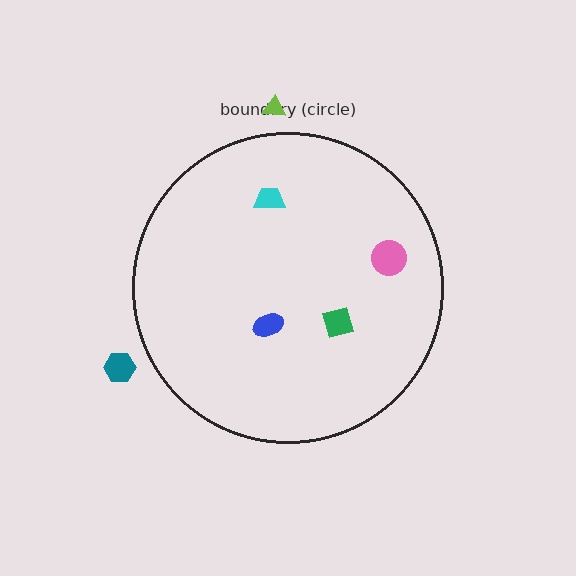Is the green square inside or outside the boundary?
Inside.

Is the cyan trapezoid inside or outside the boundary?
Inside.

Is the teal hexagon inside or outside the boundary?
Outside.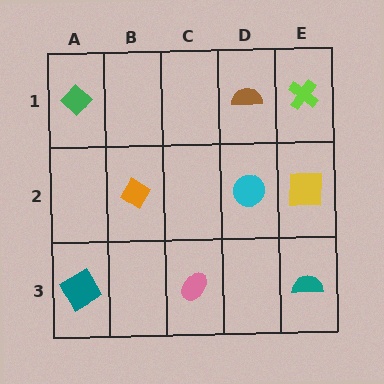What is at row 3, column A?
A teal diamond.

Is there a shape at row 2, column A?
No, that cell is empty.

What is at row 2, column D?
A cyan circle.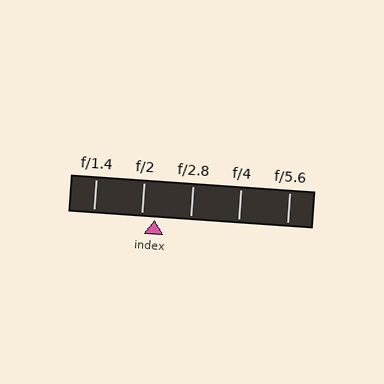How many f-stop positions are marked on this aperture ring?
There are 5 f-stop positions marked.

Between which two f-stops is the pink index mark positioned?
The index mark is between f/2 and f/2.8.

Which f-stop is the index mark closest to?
The index mark is closest to f/2.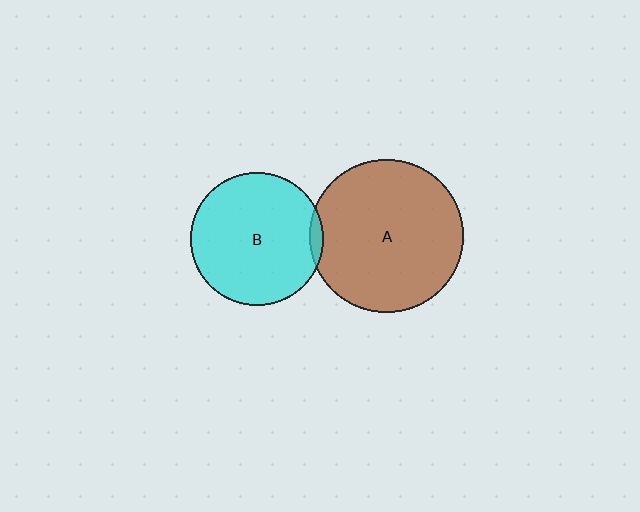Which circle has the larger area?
Circle A (brown).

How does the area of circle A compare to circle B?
Approximately 1.3 times.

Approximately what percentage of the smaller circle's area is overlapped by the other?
Approximately 5%.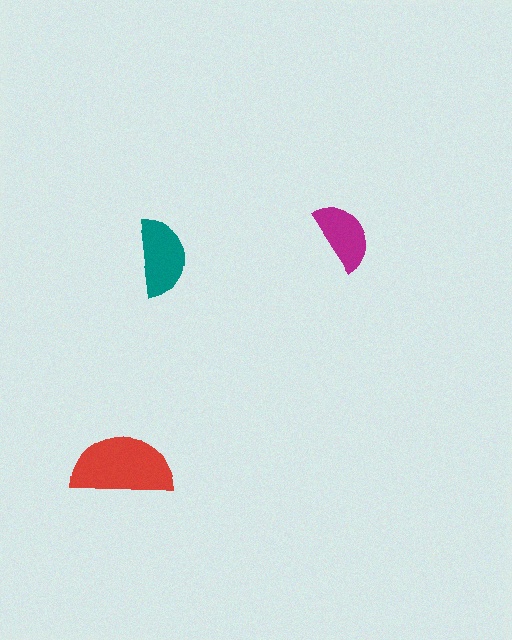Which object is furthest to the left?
The red semicircle is leftmost.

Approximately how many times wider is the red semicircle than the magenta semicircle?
About 1.5 times wider.